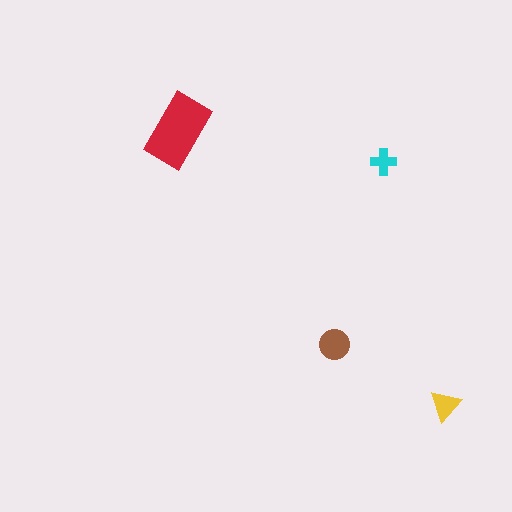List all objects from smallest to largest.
The cyan cross, the yellow triangle, the brown circle, the red rectangle.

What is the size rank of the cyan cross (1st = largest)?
4th.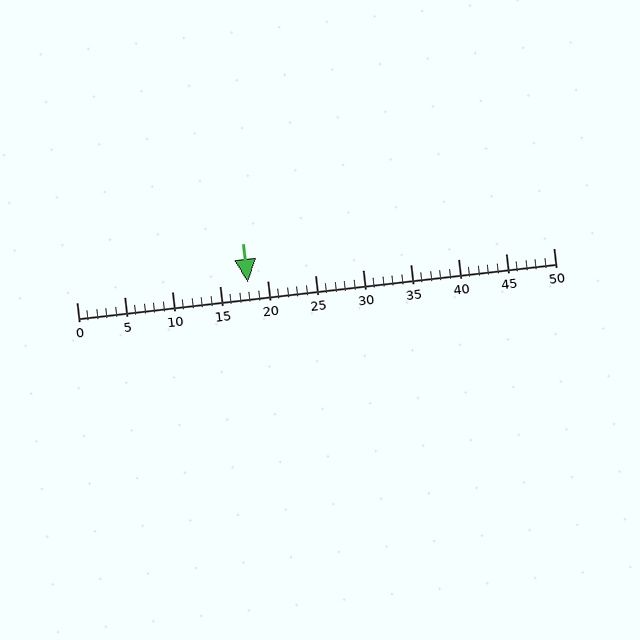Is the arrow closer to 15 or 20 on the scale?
The arrow is closer to 20.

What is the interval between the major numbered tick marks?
The major tick marks are spaced 5 units apart.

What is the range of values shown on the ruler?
The ruler shows values from 0 to 50.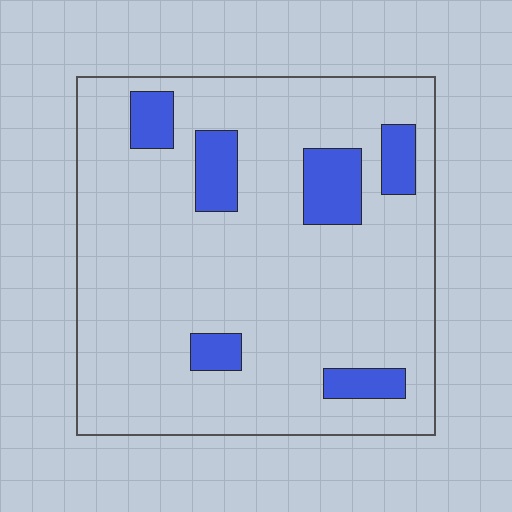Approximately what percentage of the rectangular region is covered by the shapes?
Approximately 15%.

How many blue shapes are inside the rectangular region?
6.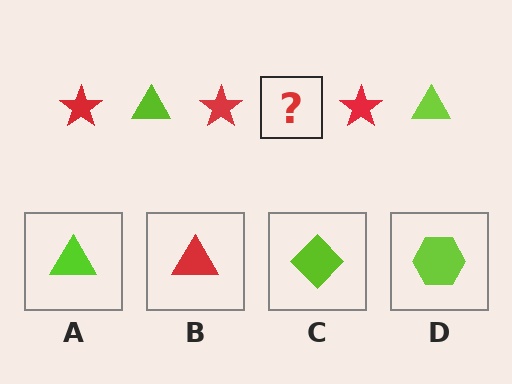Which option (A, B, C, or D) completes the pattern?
A.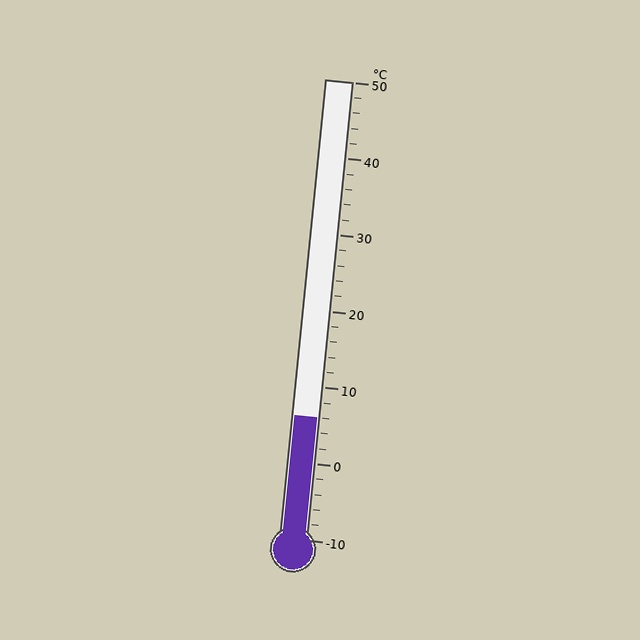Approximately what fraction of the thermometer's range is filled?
The thermometer is filled to approximately 25% of its range.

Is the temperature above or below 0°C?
The temperature is above 0°C.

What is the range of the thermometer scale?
The thermometer scale ranges from -10°C to 50°C.